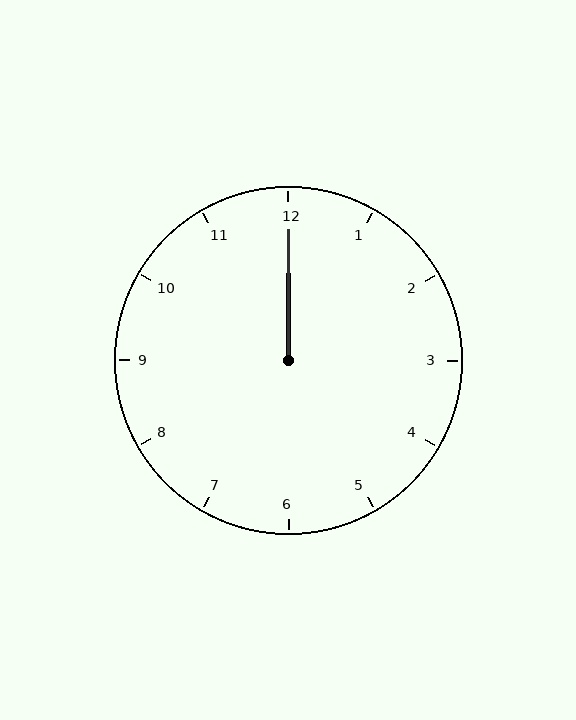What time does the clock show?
12:00.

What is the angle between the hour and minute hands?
Approximately 0 degrees.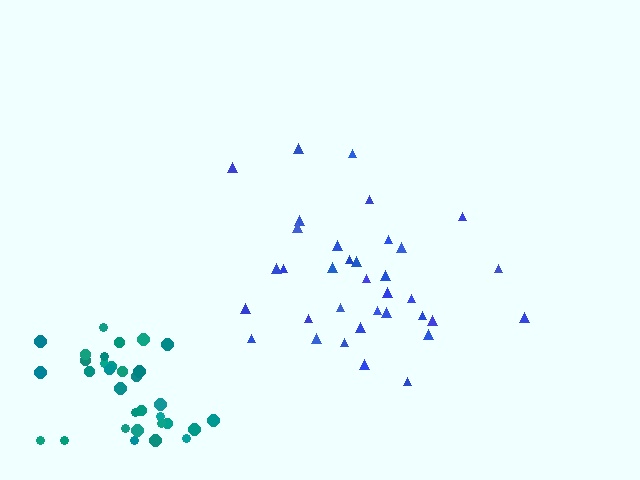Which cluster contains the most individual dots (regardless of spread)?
Blue (35).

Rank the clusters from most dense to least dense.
teal, blue.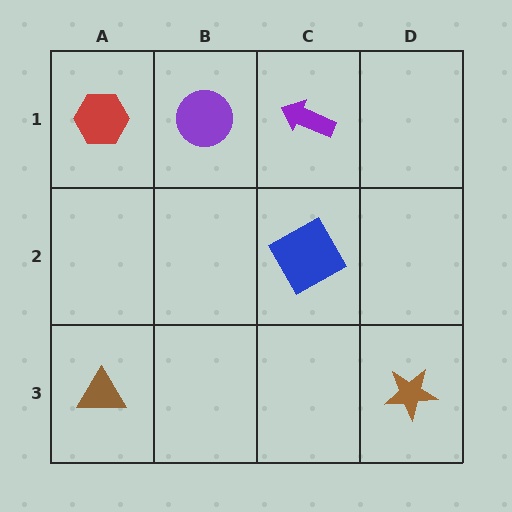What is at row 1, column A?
A red hexagon.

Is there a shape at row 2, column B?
No, that cell is empty.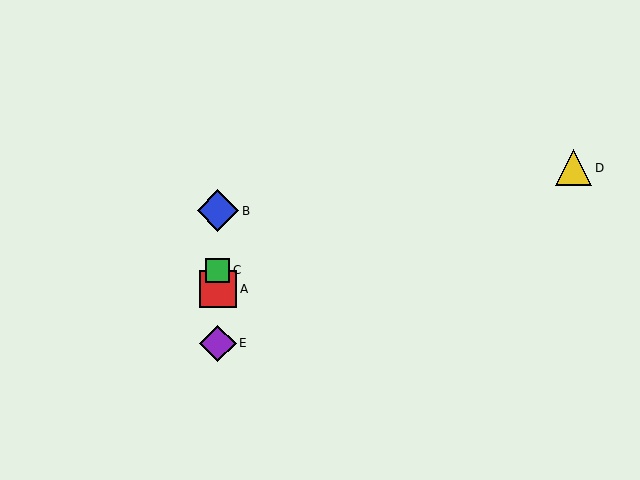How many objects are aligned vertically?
4 objects (A, B, C, E) are aligned vertically.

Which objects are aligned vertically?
Objects A, B, C, E are aligned vertically.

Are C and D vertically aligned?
No, C is at x≈218 and D is at x≈574.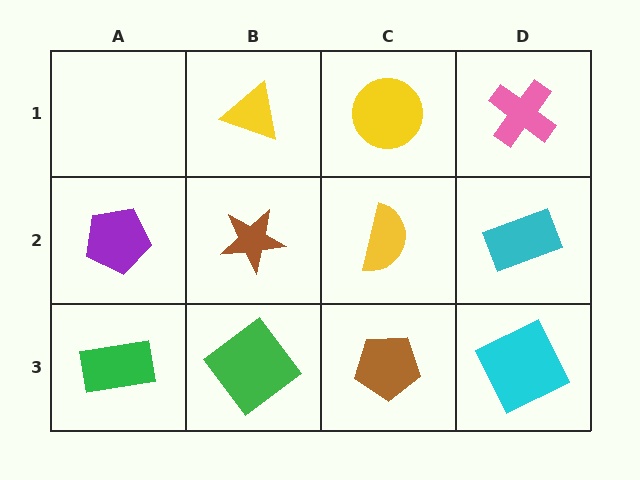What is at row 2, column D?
A cyan rectangle.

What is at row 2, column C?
A yellow semicircle.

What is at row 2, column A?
A purple pentagon.